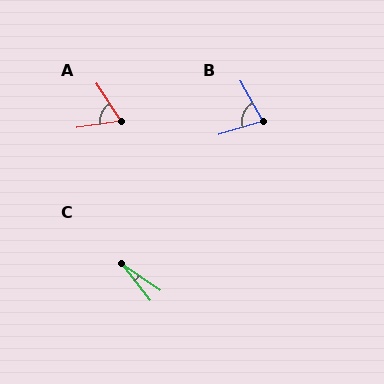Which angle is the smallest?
C, at approximately 18 degrees.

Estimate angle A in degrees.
Approximately 65 degrees.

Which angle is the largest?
B, at approximately 78 degrees.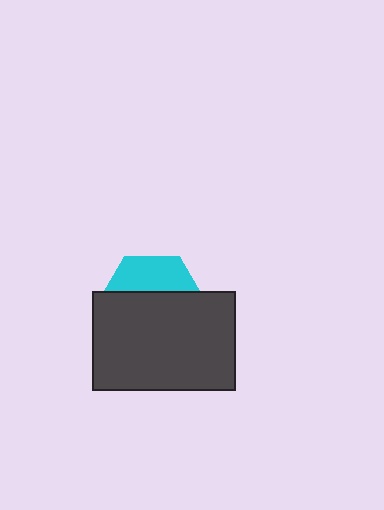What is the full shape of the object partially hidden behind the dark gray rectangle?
The partially hidden object is a cyan hexagon.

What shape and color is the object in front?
The object in front is a dark gray rectangle.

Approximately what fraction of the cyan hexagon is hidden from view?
Roughly 67% of the cyan hexagon is hidden behind the dark gray rectangle.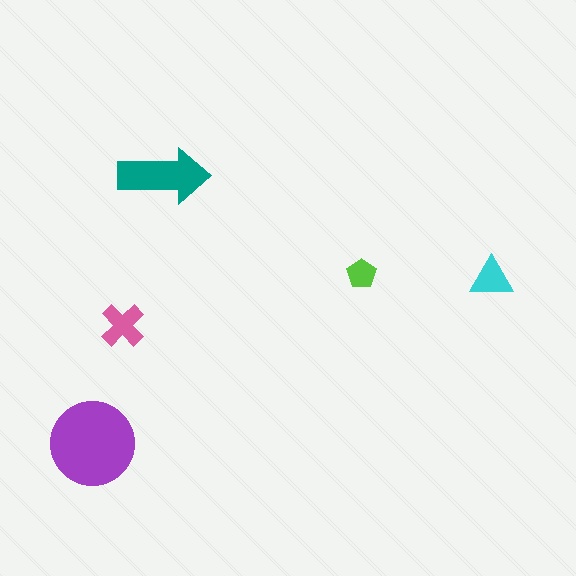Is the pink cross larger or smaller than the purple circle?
Smaller.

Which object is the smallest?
The lime pentagon.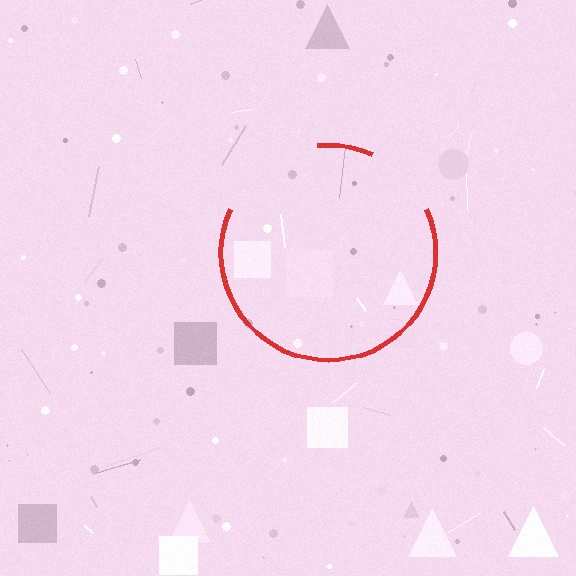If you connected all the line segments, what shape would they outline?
They would outline a circle.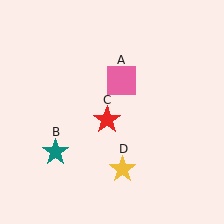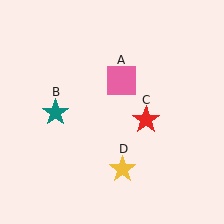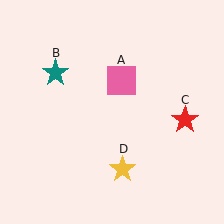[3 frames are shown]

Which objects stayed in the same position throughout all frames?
Pink square (object A) and yellow star (object D) remained stationary.